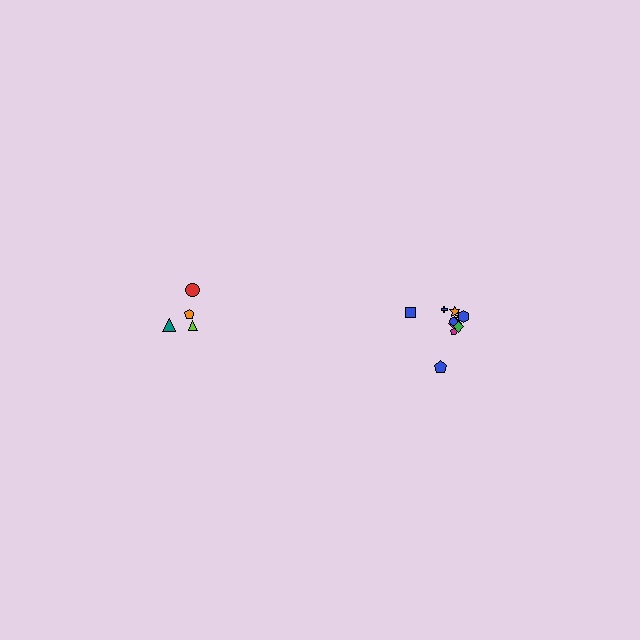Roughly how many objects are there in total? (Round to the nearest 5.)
Roughly 15 objects in total.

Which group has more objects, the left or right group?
The right group.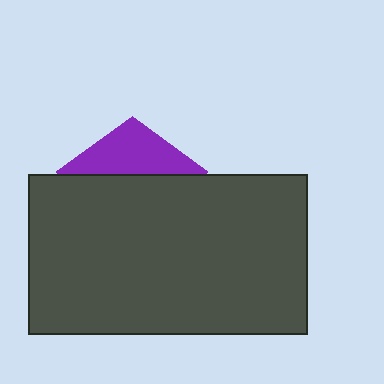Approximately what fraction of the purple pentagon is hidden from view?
Roughly 70% of the purple pentagon is hidden behind the dark gray rectangle.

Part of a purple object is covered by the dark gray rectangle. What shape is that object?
It is a pentagon.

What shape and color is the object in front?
The object in front is a dark gray rectangle.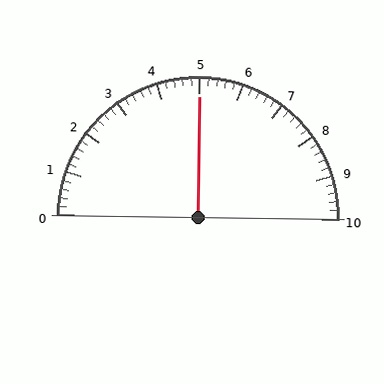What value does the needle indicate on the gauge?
The needle indicates approximately 5.0.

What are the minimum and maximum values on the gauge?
The gauge ranges from 0 to 10.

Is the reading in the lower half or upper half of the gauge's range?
The reading is in the upper half of the range (0 to 10).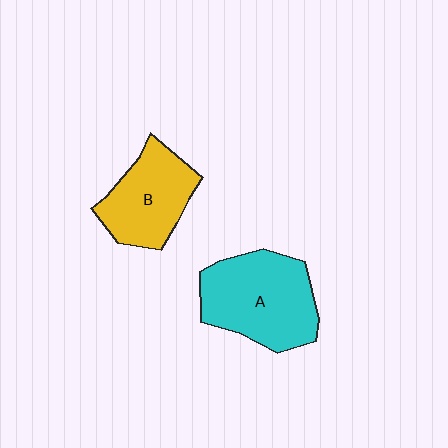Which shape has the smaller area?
Shape B (yellow).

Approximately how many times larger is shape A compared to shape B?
Approximately 1.3 times.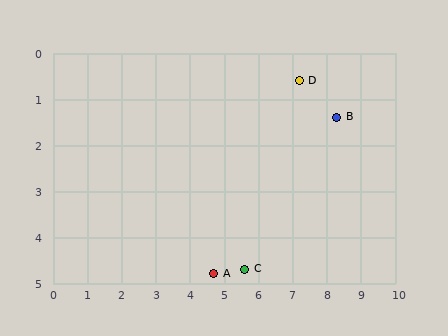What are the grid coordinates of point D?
Point D is at approximately (7.2, 0.6).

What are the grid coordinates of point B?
Point B is at approximately (8.3, 1.4).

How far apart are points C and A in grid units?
Points C and A are about 0.9 grid units apart.